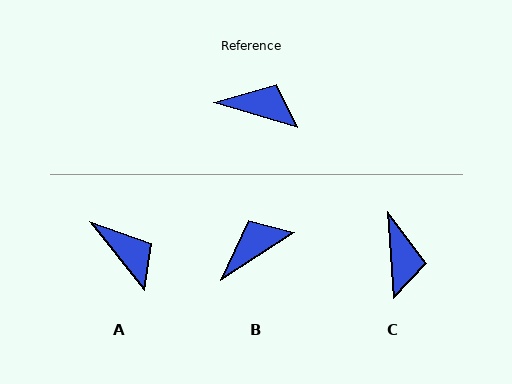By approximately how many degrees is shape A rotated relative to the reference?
Approximately 36 degrees clockwise.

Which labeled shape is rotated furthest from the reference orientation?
C, about 70 degrees away.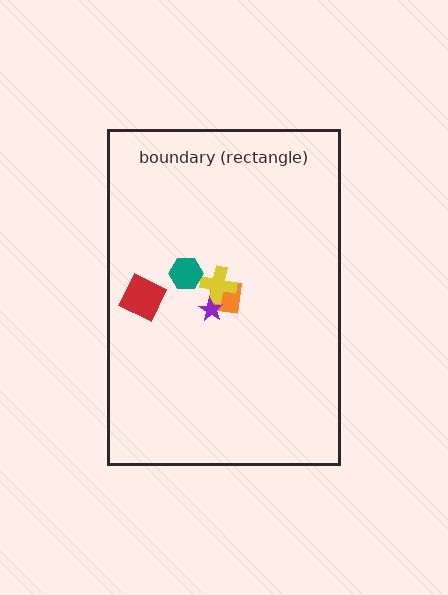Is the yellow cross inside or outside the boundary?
Inside.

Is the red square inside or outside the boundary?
Inside.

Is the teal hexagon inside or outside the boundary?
Inside.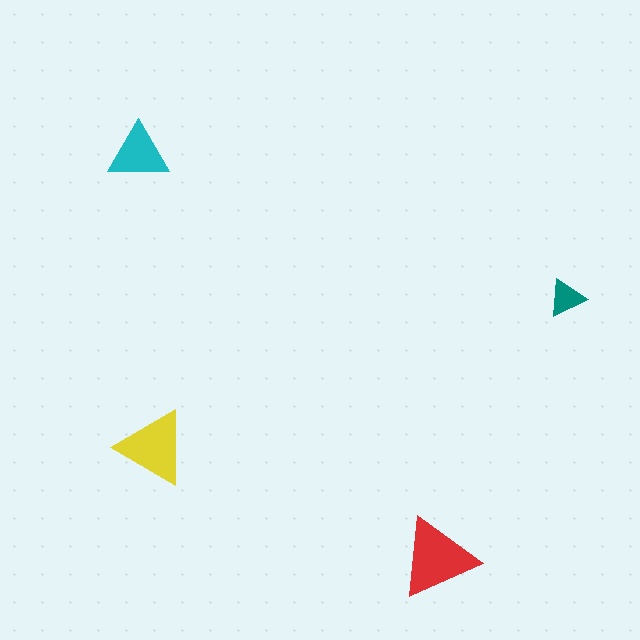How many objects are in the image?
There are 4 objects in the image.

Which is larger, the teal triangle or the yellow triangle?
The yellow one.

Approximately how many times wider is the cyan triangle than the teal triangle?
About 1.5 times wider.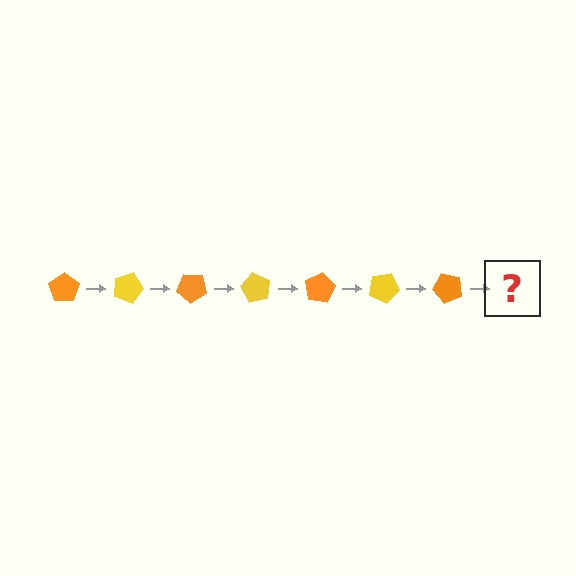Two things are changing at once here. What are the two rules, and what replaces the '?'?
The two rules are that it rotates 20 degrees each step and the color cycles through orange and yellow. The '?' should be a yellow pentagon, rotated 140 degrees from the start.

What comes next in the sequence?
The next element should be a yellow pentagon, rotated 140 degrees from the start.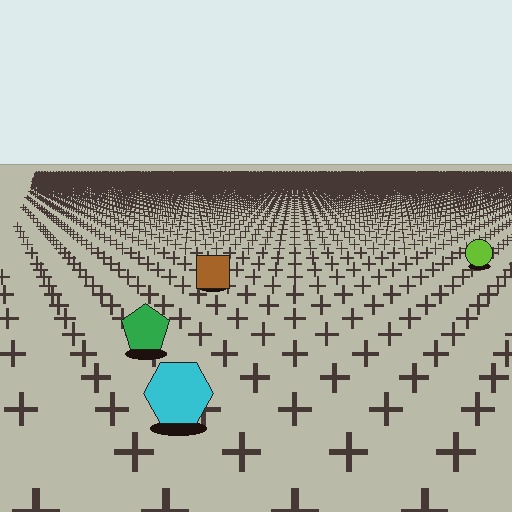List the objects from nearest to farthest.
From nearest to farthest: the cyan hexagon, the green pentagon, the brown square, the lime circle.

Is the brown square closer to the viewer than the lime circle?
Yes. The brown square is closer — you can tell from the texture gradient: the ground texture is coarser near it.